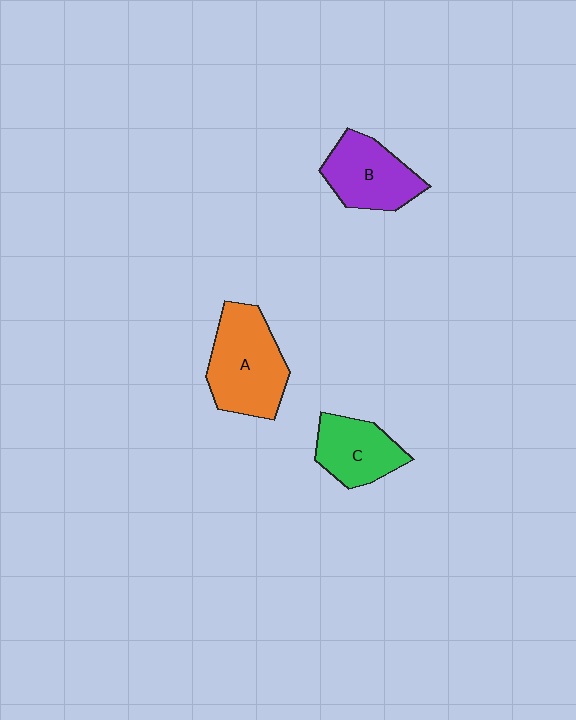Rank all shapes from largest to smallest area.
From largest to smallest: A (orange), B (purple), C (green).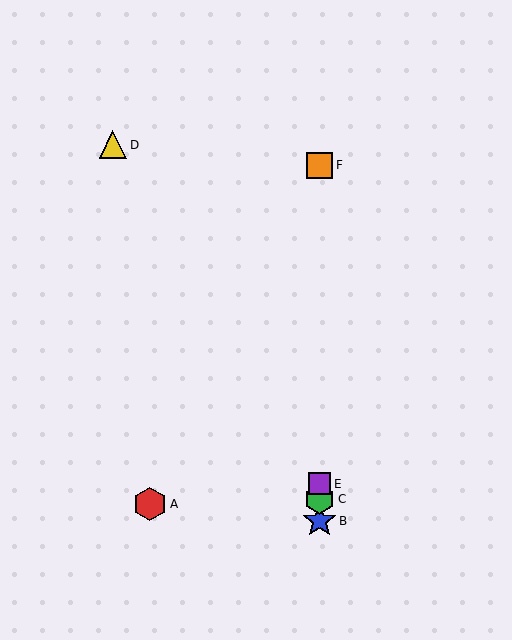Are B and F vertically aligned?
Yes, both are at x≈320.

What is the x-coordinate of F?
Object F is at x≈320.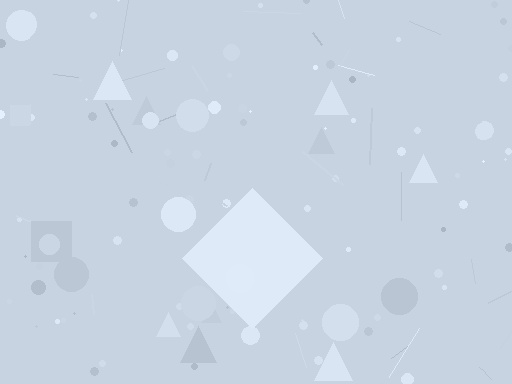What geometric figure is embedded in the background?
A diamond is embedded in the background.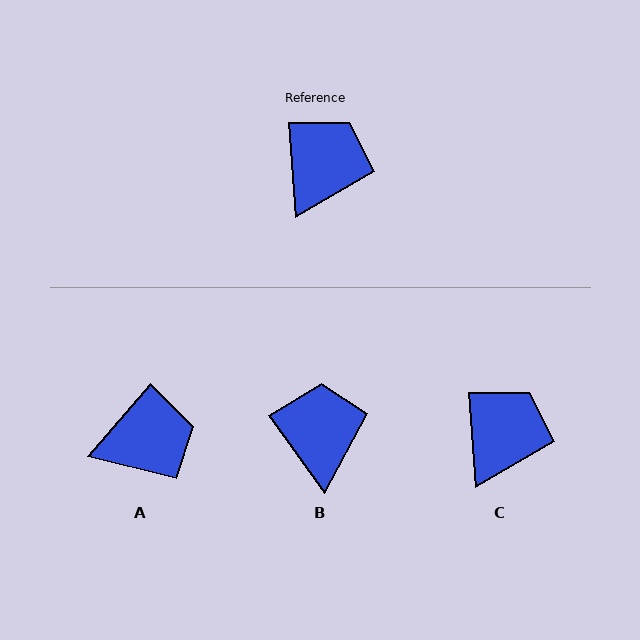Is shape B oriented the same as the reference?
No, it is off by about 31 degrees.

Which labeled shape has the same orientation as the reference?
C.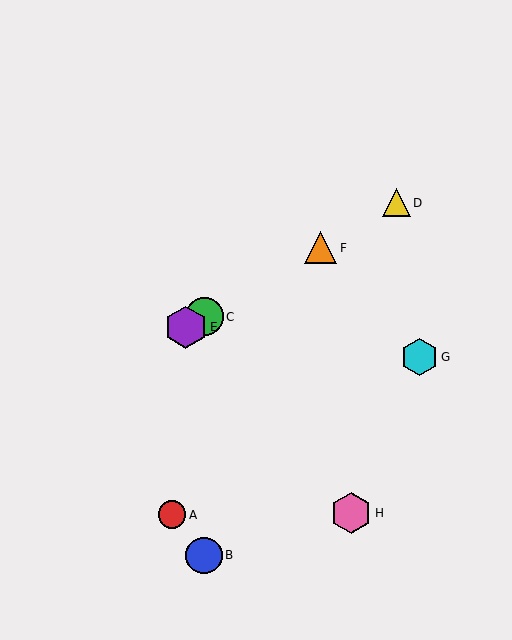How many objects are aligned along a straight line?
4 objects (C, D, E, F) are aligned along a straight line.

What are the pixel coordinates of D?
Object D is at (396, 203).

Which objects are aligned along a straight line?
Objects C, D, E, F are aligned along a straight line.